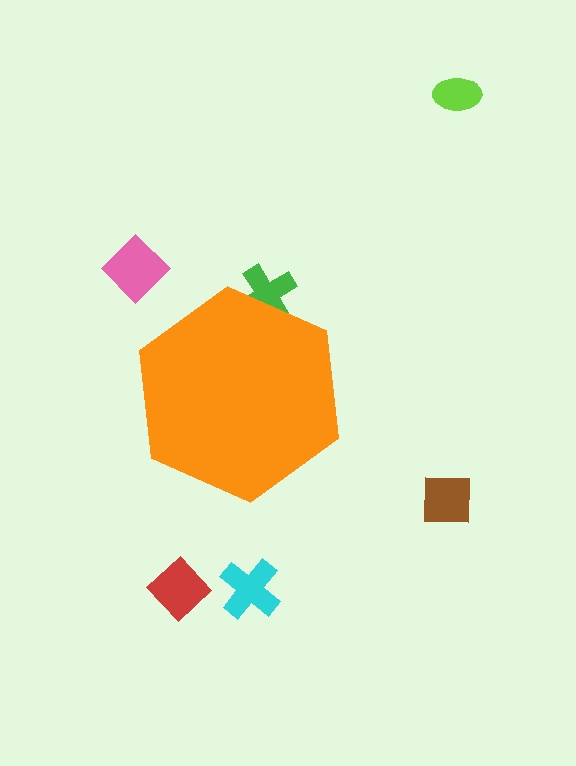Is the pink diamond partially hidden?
No, the pink diamond is fully visible.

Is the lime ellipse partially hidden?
No, the lime ellipse is fully visible.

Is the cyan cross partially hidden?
No, the cyan cross is fully visible.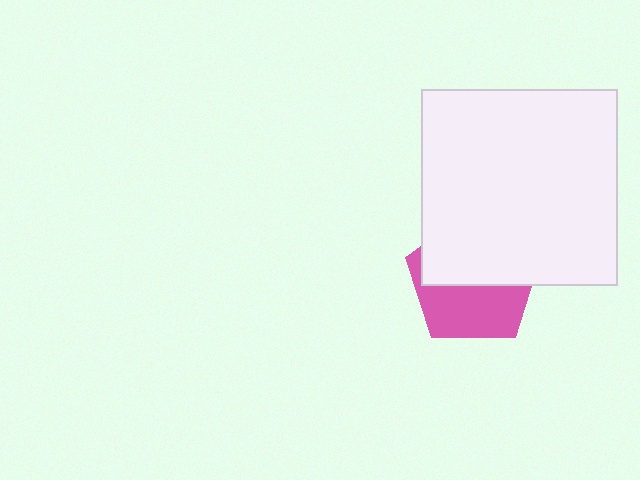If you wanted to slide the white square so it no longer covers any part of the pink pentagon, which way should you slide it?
Slide it up — that is the most direct way to separate the two shapes.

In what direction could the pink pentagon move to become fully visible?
The pink pentagon could move down. That would shift it out from behind the white square entirely.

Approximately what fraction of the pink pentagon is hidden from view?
Roughly 53% of the pink pentagon is hidden behind the white square.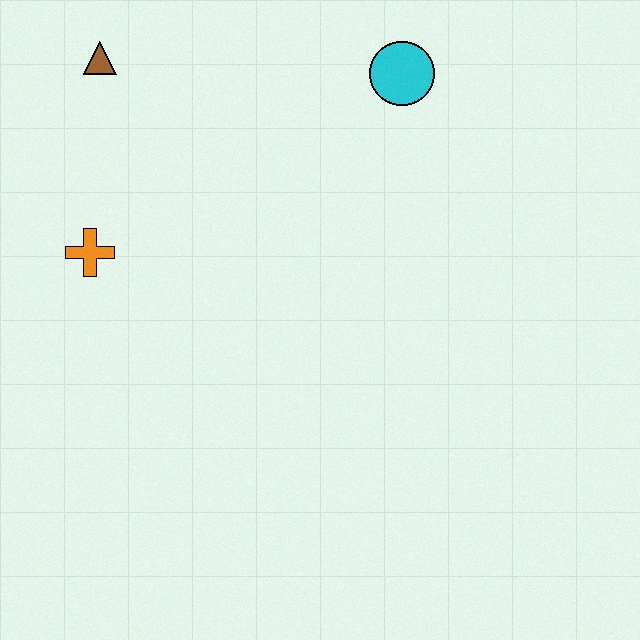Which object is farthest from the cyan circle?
The orange cross is farthest from the cyan circle.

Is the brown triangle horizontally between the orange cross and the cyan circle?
Yes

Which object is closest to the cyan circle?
The brown triangle is closest to the cyan circle.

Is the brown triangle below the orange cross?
No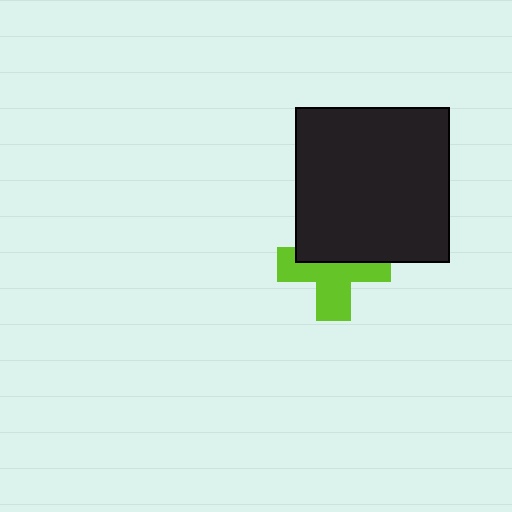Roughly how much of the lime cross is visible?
About half of it is visible (roughly 56%).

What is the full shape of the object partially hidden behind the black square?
The partially hidden object is a lime cross.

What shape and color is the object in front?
The object in front is a black square.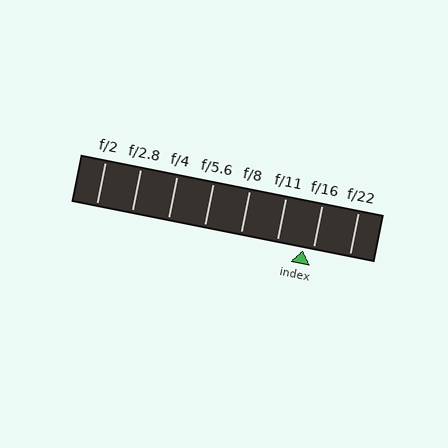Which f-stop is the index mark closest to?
The index mark is closest to f/16.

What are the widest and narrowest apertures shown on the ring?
The widest aperture shown is f/2 and the narrowest is f/22.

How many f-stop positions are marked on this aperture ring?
There are 8 f-stop positions marked.